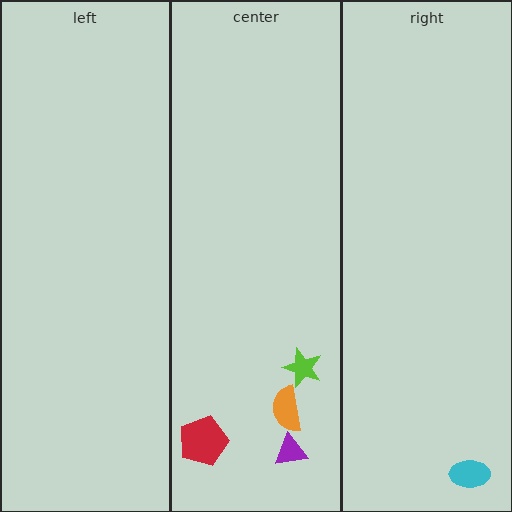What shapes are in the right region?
The cyan ellipse.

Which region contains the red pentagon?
The center region.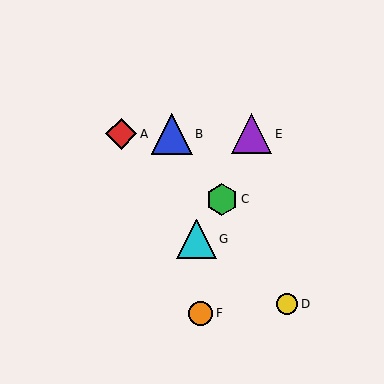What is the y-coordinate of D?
Object D is at y≈304.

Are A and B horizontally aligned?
Yes, both are at y≈134.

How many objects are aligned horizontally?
3 objects (A, B, E) are aligned horizontally.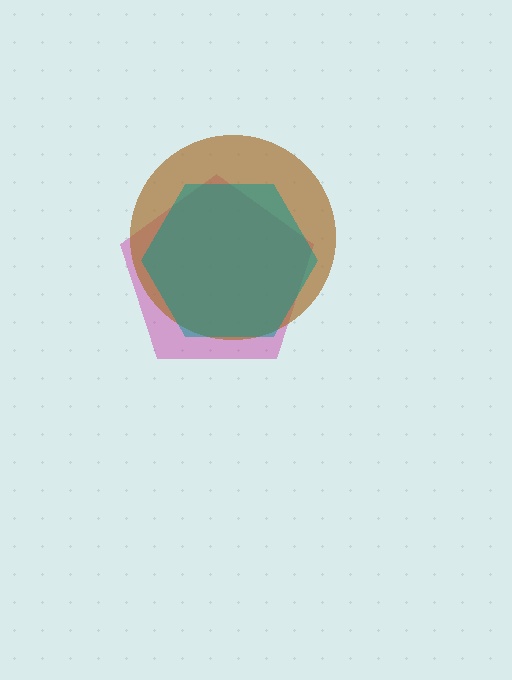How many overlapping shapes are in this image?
There are 3 overlapping shapes in the image.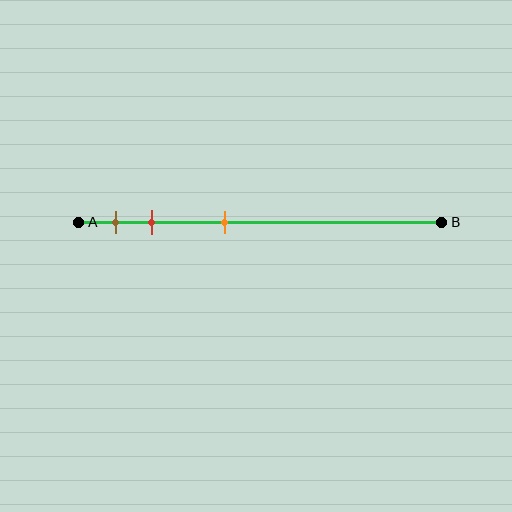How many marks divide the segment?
There are 3 marks dividing the segment.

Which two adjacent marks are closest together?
The brown and red marks are the closest adjacent pair.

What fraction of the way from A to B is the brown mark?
The brown mark is approximately 10% (0.1) of the way from A to B.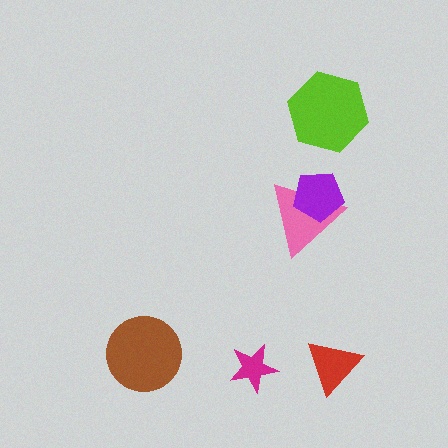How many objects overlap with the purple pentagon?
1 object overlaps with the purple pentagon.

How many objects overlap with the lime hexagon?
0 objects overlap with the lime hexagon.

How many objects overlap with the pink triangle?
1 object overlaps with the pink triangle.